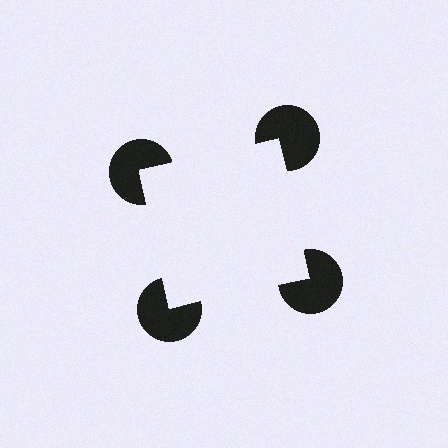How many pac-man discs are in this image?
There are 4 — one at each vertex of the illusory square.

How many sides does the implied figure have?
4 sides.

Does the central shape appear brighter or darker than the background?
It typically appears slightly brighter than the background, even though no actual brightness change is drawn.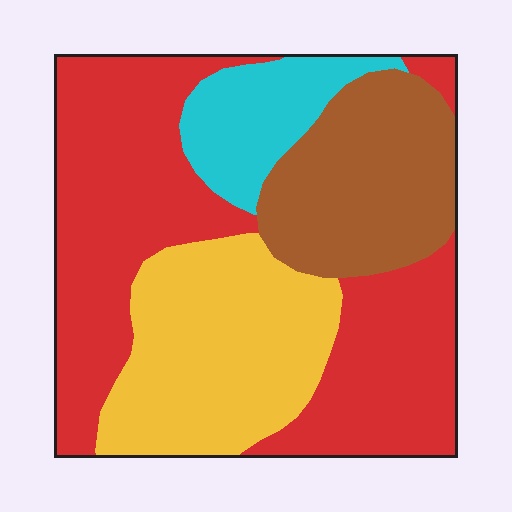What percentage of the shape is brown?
Brown covers roughly 20% of the shape.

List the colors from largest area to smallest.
From largest to smallest: red, yellow, brown, cyan.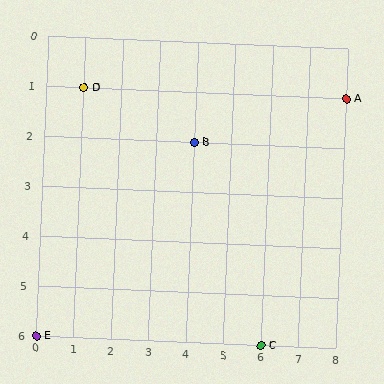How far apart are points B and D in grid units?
Points B and D are 3 columns and 1 row apart (about 3.2 grid units diagonally).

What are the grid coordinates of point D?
Point D is at grid coordinates (1, 1).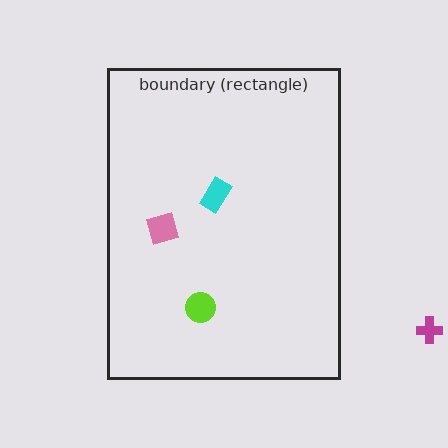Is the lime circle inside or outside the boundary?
Inside.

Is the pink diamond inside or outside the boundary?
Inside.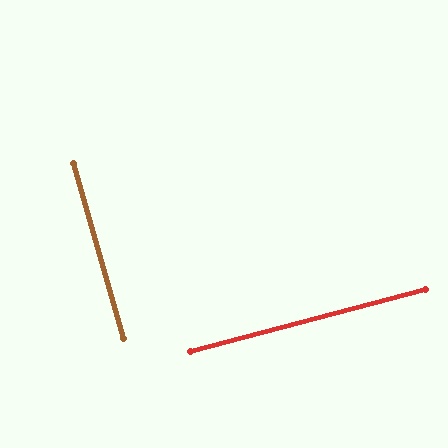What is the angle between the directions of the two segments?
Approximately 89 degrees.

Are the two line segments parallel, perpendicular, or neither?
Perpendicular — they meet at approximately 89°.